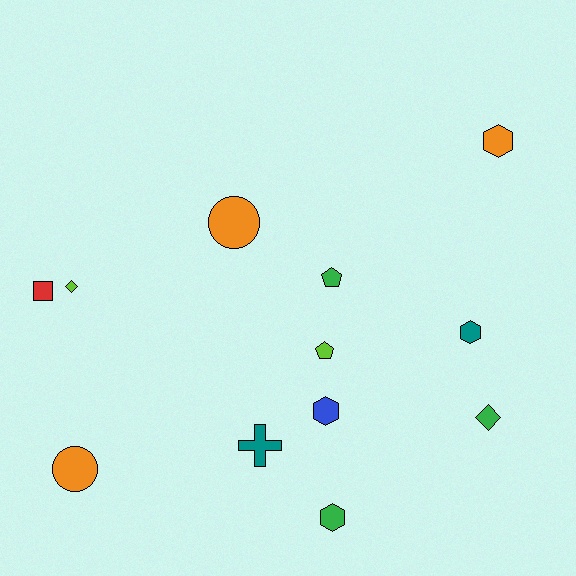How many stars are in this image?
There are no stars.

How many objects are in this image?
There are 12 objects.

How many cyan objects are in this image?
There are no cyan objects.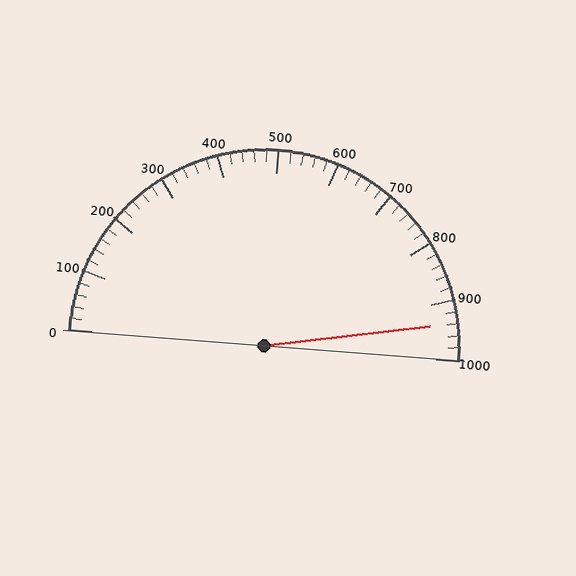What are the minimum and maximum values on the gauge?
The gauge ranges from 0 to 1000.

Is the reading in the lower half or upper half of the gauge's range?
The reading is in the upper half of the range (0 to 1000).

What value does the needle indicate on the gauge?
The needle indicates approximately 940.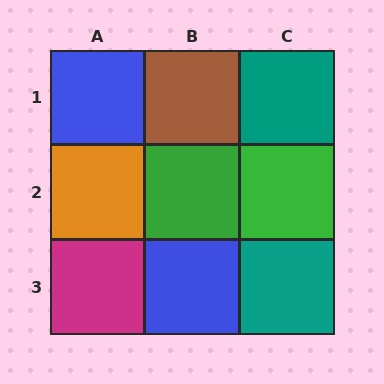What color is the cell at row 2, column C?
Green.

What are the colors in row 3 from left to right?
Magenta, blue, teal.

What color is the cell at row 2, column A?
Orange.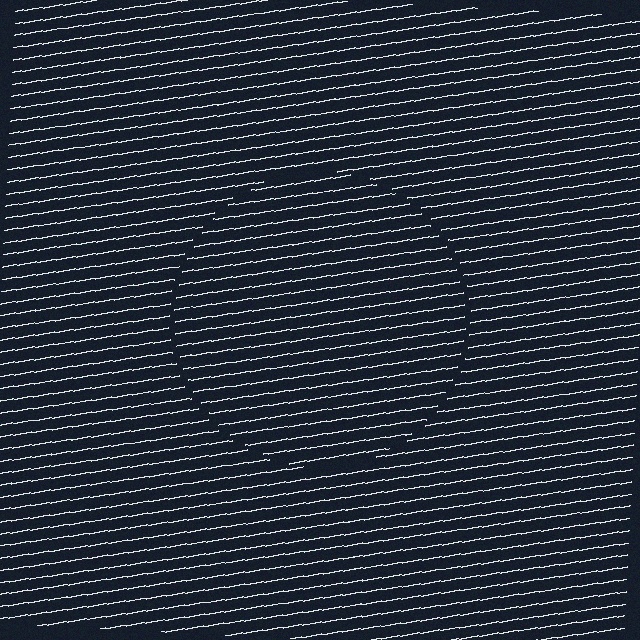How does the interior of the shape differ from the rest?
The interior of the shape contains the same grating, shifted by half a period — the contour is defined by the phase discontinuity where line-ends from the inner and outer gratings abut.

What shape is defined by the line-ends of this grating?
An illusory circle. The interior of the shape contains the same grating, shifted by half a period — the contour is defined by the phase discontinuity where line-ends from the inner and outer gratings abut.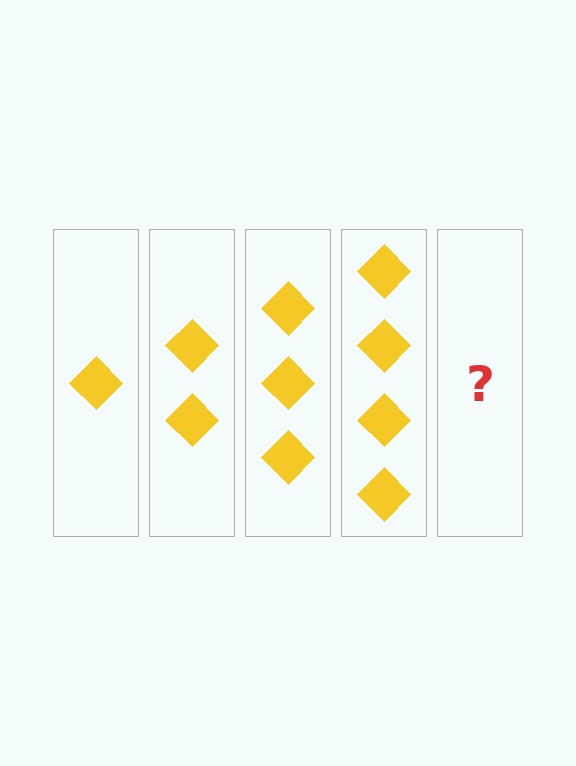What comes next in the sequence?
The next element should be 5 diamonds.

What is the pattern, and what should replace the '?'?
The pattern is that each step adds one more diamond. The '?' should be 5 diamonds.